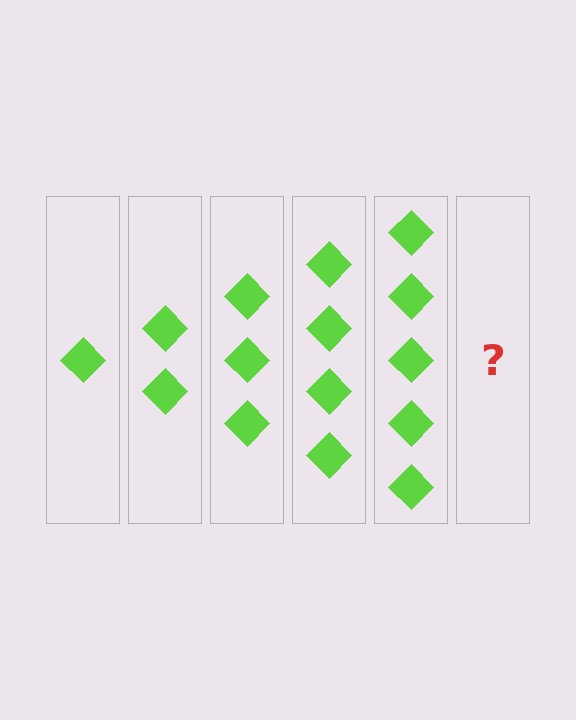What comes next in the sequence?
The next element should be 6 diamonds.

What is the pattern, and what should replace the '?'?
The pattern is that each step adds one more diamond. The '?' should be 6 diamonds.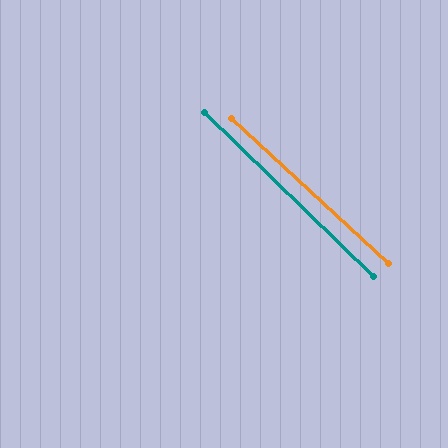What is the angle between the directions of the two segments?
Approximately 1 degree.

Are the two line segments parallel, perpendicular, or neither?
Parallel — their directions differ by only 1.3°.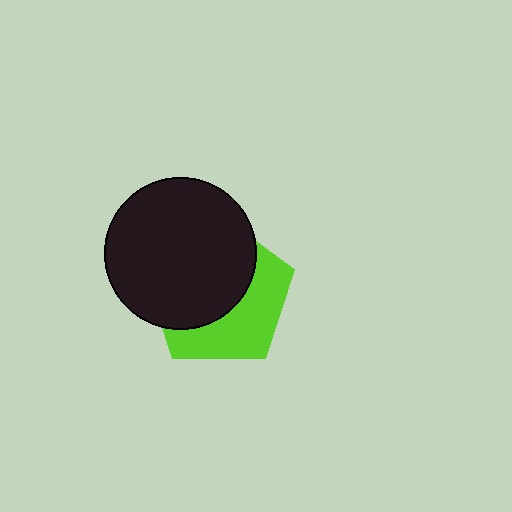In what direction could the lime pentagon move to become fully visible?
The lime pentagon could move toward the lower-right. That would shift it out from behind the black circle entirely.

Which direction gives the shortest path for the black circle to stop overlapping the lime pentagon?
Moving toward the upper-left gives the shortest separation.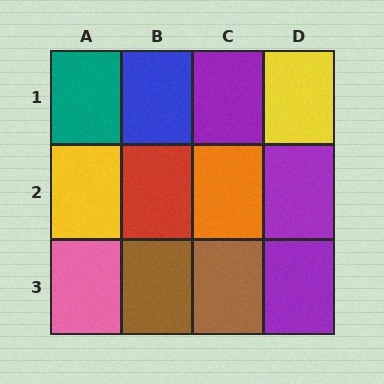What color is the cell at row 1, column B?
Blue.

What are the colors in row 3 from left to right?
Pink, brown, brown, purple.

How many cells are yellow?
2 cells are yellow.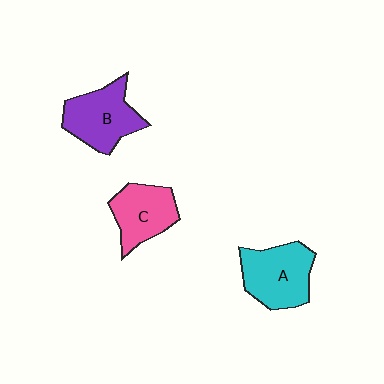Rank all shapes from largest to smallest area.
From largest to smallest: A (cyan), B (purple), C (pink).